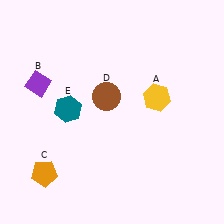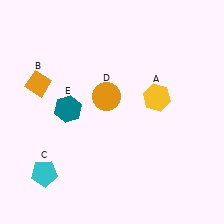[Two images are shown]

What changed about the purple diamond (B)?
In Image 1, B is purple. In Image 2, it changed to orange.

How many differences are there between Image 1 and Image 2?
There are 3 differences between the two images.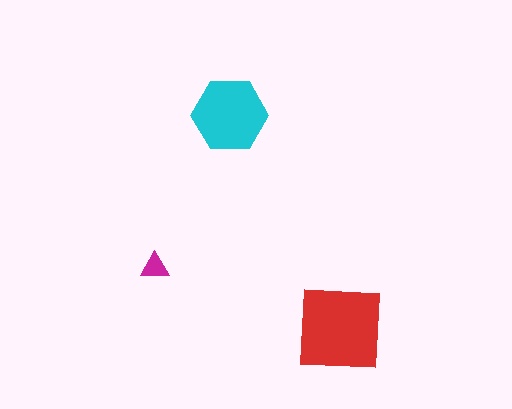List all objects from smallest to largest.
The magenta triangle, the cyan hexagon, the red square.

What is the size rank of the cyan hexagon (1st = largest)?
2nd.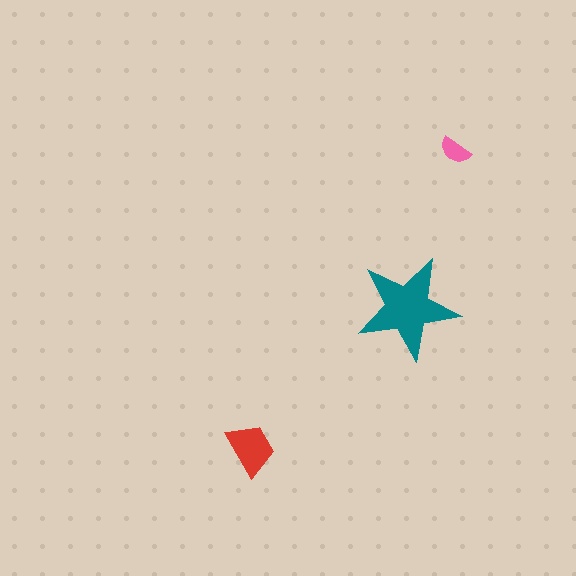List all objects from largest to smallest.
The teal star, the red trapezoid, the pink semicircle.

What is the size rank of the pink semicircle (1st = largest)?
3rd.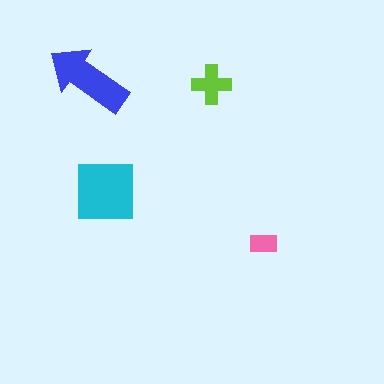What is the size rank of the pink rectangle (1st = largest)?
4th.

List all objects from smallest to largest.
The pink rectangle, the lime cross, the blue arrow, the cyan square.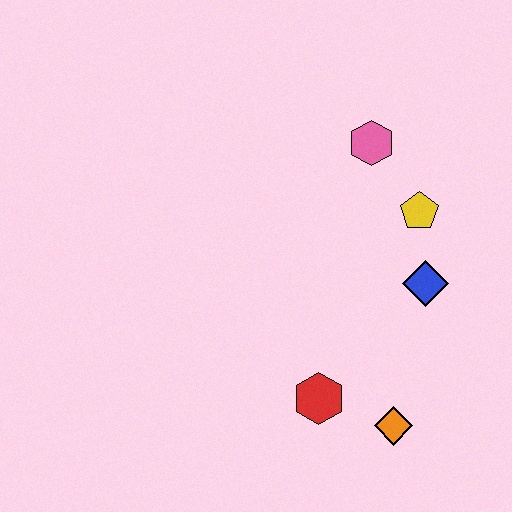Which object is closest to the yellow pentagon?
The blue diamond is closest to the yellow pentagon.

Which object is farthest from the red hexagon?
The pink hexagon is farthest from the red hexagon.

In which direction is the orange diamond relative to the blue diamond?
The orange diamond is below the blue diamond.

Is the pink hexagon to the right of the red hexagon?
Yes